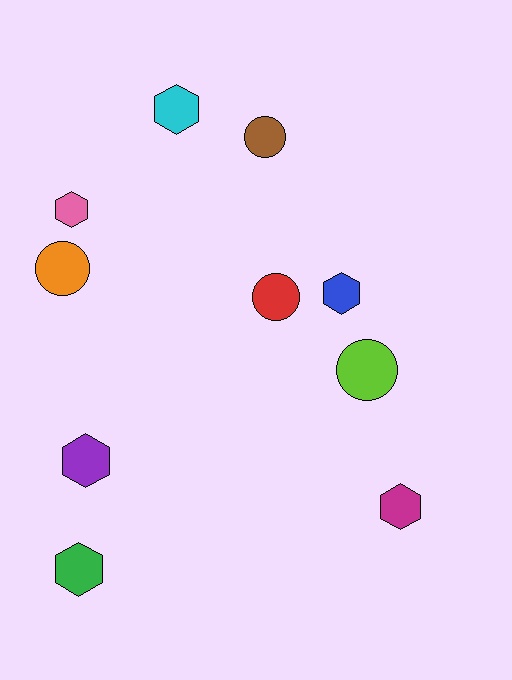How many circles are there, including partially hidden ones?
There are 4 circles.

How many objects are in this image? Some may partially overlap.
There are 10 objects.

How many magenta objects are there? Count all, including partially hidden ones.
There is 1 magenta object.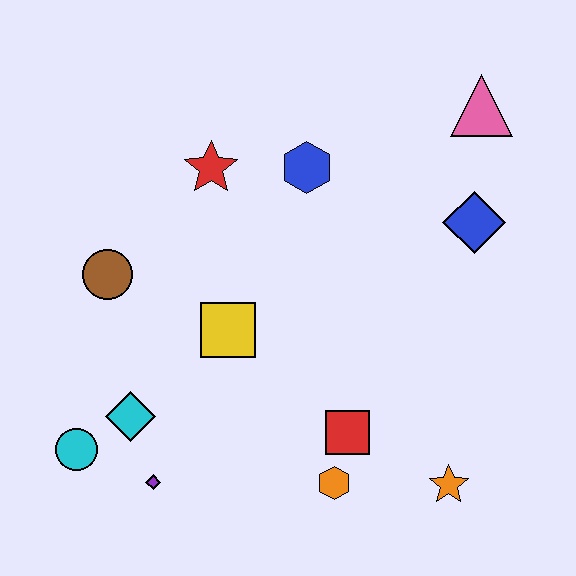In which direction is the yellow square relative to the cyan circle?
The yellow square is to the right of the cyan circle.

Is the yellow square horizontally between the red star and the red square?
Yes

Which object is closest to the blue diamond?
The pink triangle is closest to the blue diamond.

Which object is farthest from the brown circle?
The pink triangle is farthest from the brown circle.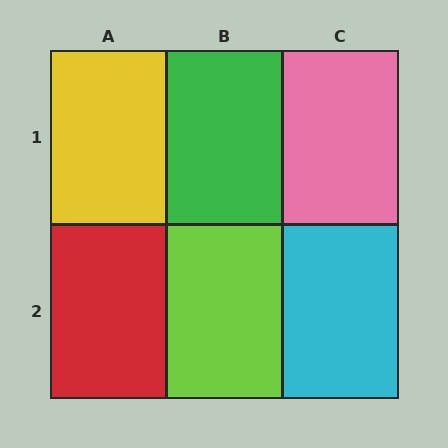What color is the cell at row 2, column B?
Lime.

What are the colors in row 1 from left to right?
Yellow, green, pink.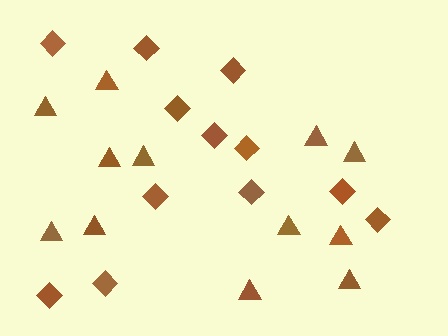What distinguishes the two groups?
There are 2 groups: one group of triangles (12) and one group of diamonds (12).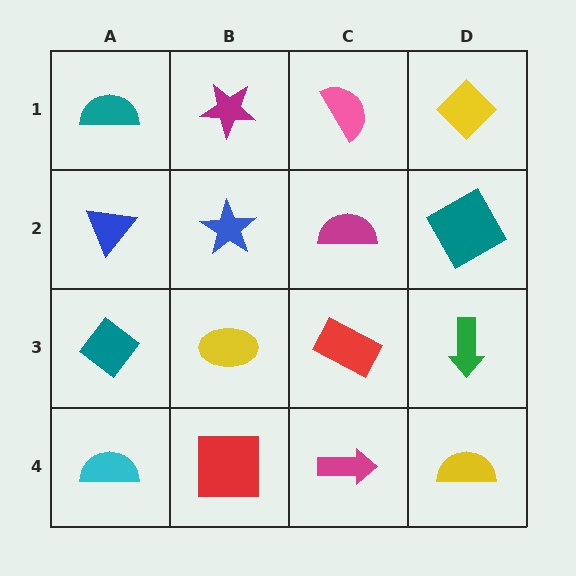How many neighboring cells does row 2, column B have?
4.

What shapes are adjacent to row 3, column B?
A blue star (row 2, column B), a red square (row 4, column B), a teal diamond (row 3, column A), a red rectangle (row 3, column C).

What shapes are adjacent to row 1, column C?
A magenta semicircle (row 2, column C), a magenta star (row 1, column B), a yellow diamond (row 1, column D).